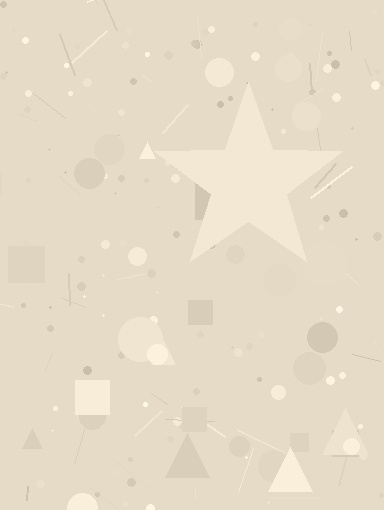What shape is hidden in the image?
A star is hidden in the image.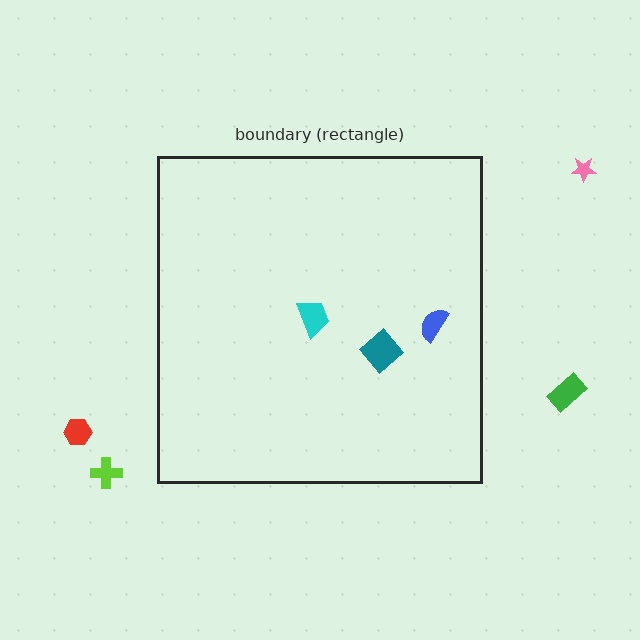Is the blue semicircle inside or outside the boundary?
Inside.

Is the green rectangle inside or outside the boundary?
Outside.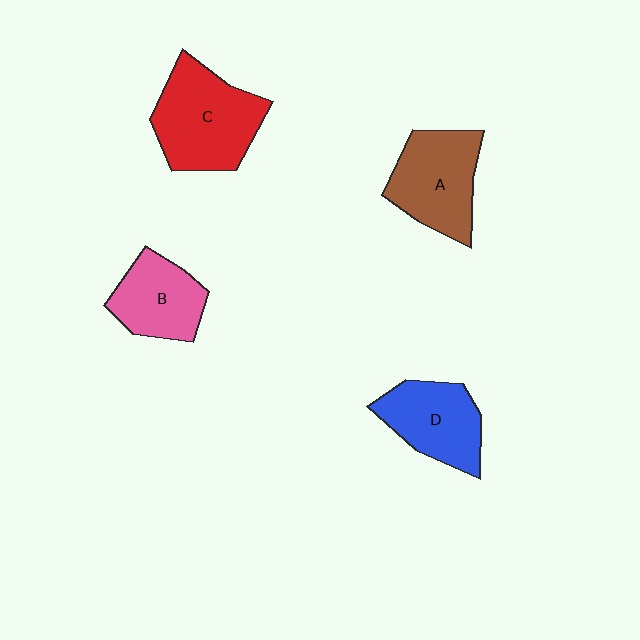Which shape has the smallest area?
Shape B (pink).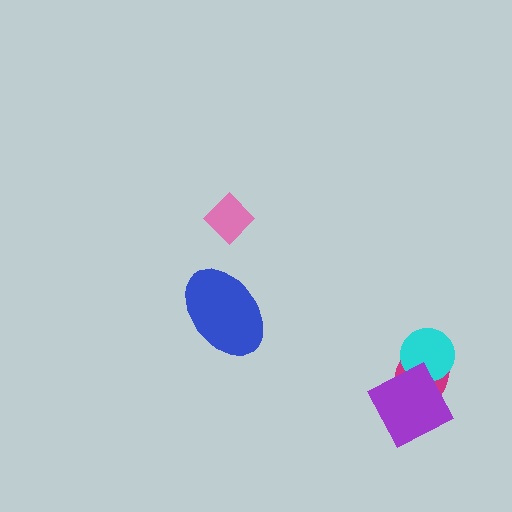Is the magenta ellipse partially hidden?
Yes, it is partially covered by another shape.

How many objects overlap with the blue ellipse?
0 objects overlap with the blue ellipse.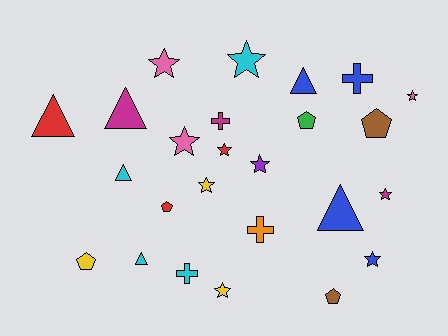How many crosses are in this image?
There are 4 crosses.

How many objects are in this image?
There are 25 objects.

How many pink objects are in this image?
There are 3 pink objects.